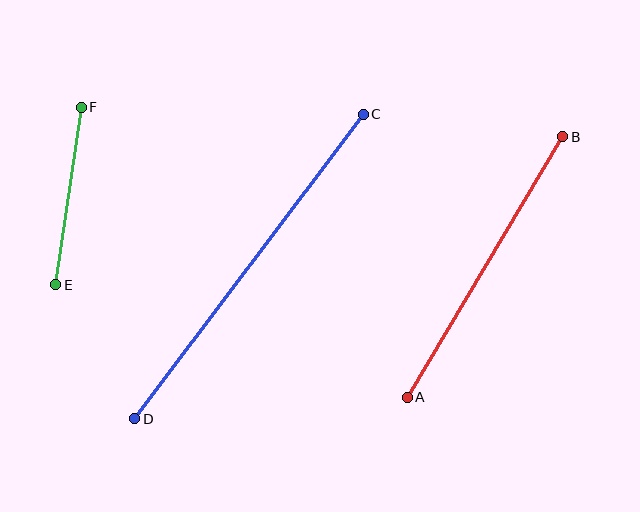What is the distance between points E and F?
The distance is approximately 179 pixels.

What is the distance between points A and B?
The distance is approximately 303 pixels.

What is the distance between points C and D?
The distance is approximately 381 pixels.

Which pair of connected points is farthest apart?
Points C and D are farthest apart.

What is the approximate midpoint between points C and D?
The midpoint is at approximately (249, 267) pixels.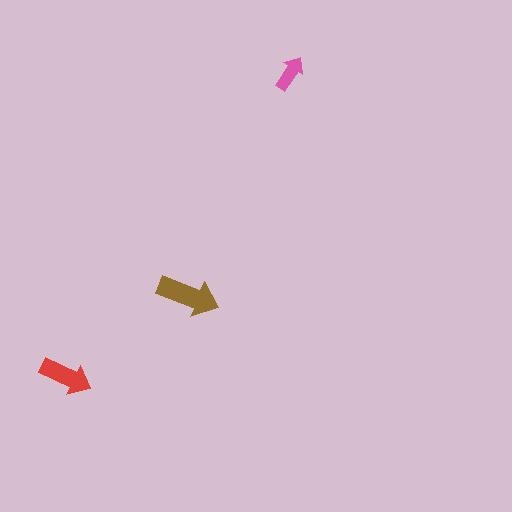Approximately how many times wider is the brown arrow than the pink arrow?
About 1.5 times wider.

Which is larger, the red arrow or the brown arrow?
The brown one.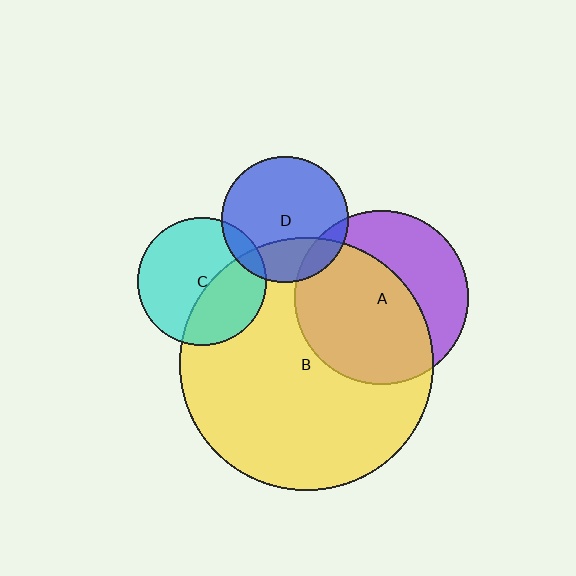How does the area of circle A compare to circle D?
Approximately 1.9 times.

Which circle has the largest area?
Circle B (yellow).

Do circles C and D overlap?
Yes.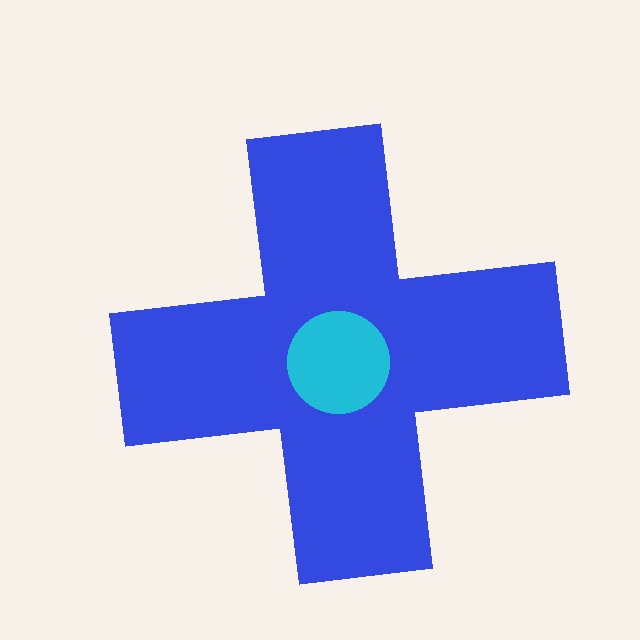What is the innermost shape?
The cyan circle.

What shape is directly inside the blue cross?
The cyan circle.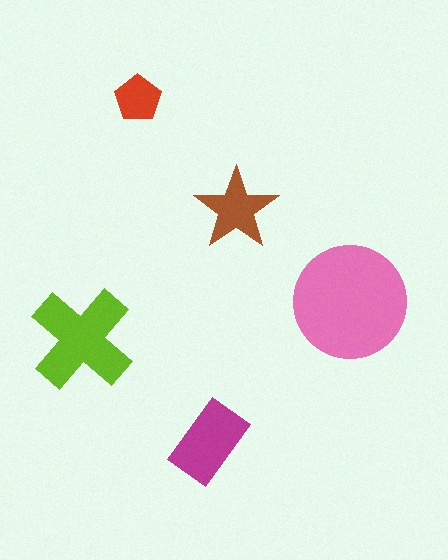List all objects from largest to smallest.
The pink circle, the lime cross, the magenta rectangle, the brown star, the red pentagon.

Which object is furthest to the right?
The pink circle is rightmost.